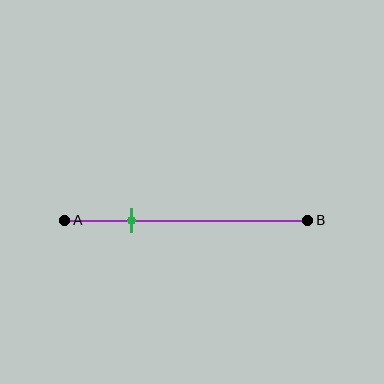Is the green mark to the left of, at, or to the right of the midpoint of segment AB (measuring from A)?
The green mark is to the left of the midpoint of segment AB.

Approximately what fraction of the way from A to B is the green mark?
The green mark is approximately 30% of the way from A to B.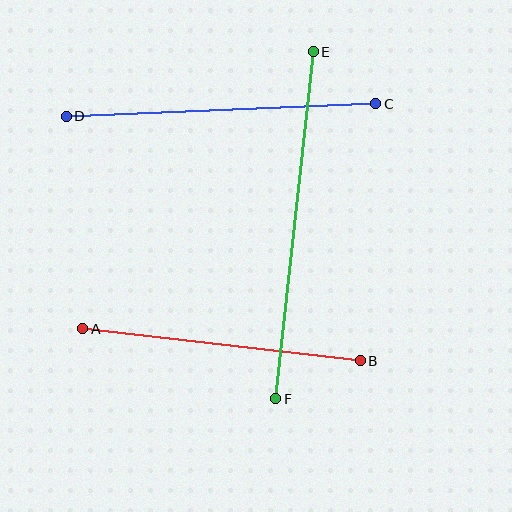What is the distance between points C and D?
The distance is approximately 310 pixels.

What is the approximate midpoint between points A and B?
The midpoint is at approximately (222, 345) pixels.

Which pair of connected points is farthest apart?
Points E and F are farthest apart.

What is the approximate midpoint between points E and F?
The midpoint is at approximately (294, 225) pixels.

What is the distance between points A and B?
The distance is approximately 279 pixels.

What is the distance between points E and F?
The distance is approximately 349 pixels.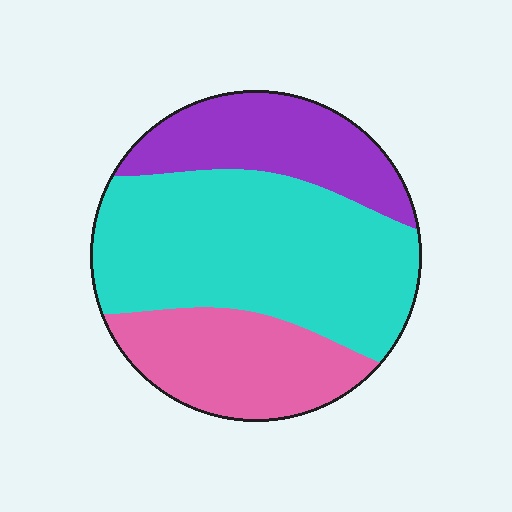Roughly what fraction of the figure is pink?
Pink covers around 25% of the figure.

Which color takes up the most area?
Cyan, at roughly 50%.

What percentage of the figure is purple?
Purple takes up between a sixth and a third of the figure.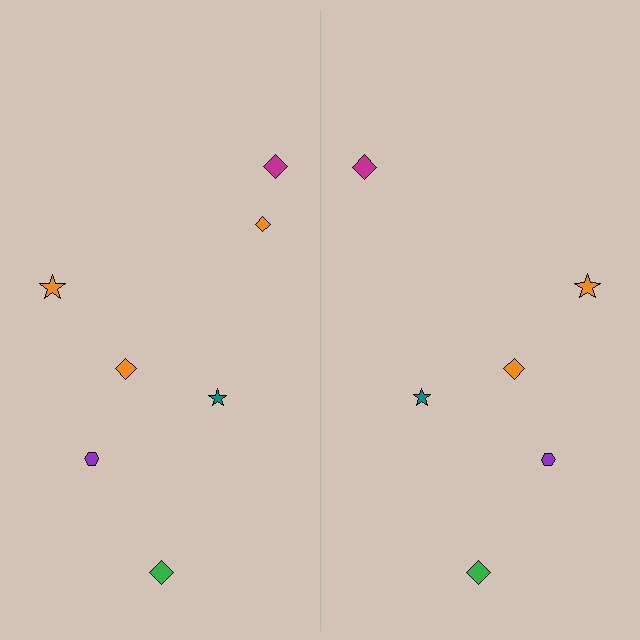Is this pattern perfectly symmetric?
No, the pattern is not perfectly symmetric. A orange diamond is missing from the right side.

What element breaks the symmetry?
A orange diamond is missing from the right side.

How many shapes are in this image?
There are 13 shapes in this image.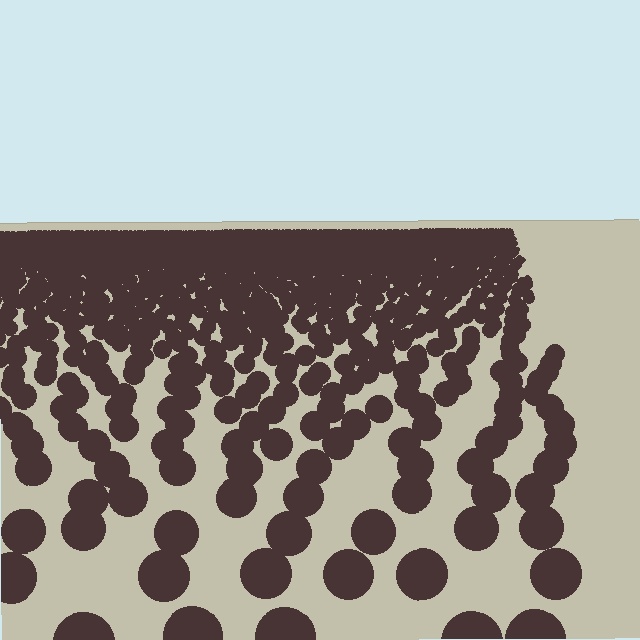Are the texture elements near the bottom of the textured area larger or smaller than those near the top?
Larger. Near the bottom, elements are closer to the viewer and appear at a bigger on-screen size.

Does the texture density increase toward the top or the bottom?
Density increases toward the top.